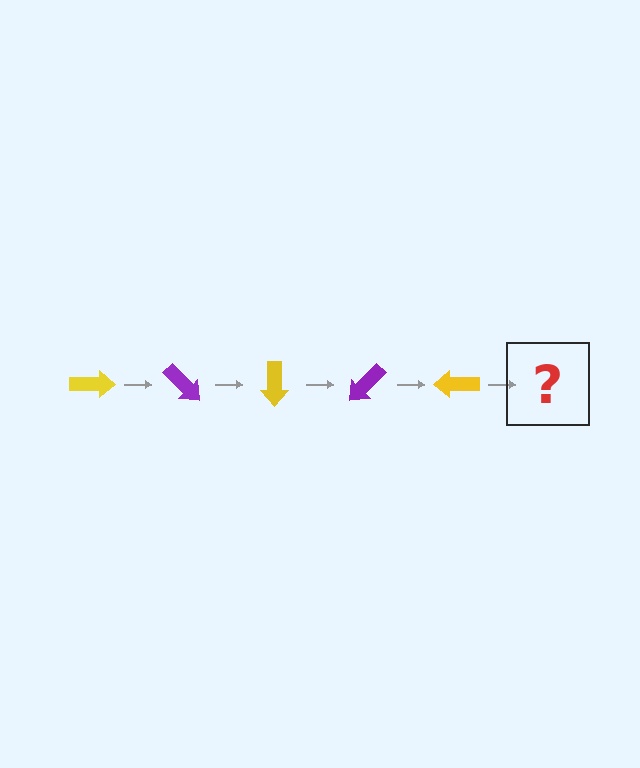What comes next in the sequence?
The next element should be a purple arrow, rotated 225 degrees from the start.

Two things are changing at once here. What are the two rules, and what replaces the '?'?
The two rules are that it rotates 45 degrees each step and the color cycles through yellow and purple. The '?' should be a purple arrow, rotated 225 degrees from the start.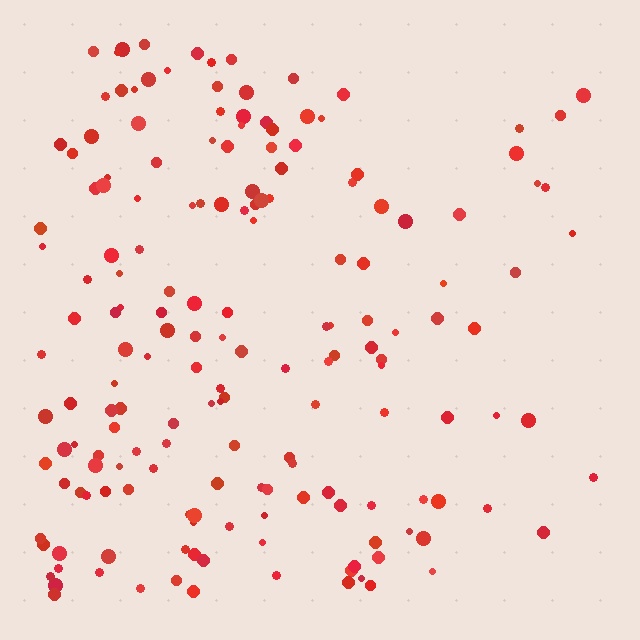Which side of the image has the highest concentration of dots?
The left.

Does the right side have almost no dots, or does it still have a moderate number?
Still a moderate number, just noticeably fewer than the left.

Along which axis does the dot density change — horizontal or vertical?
Horizontal.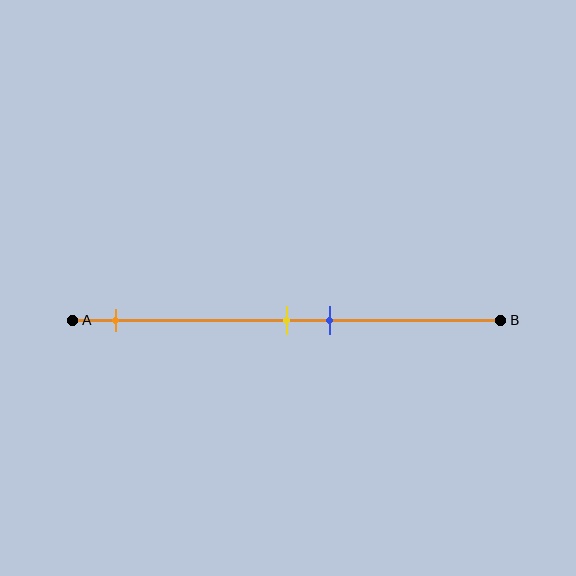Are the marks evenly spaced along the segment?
No, the marks are not evenly spaced.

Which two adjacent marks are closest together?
The yellow and blue marks are the closest adjacent pair.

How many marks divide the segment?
There are 3 marks dividing the segment.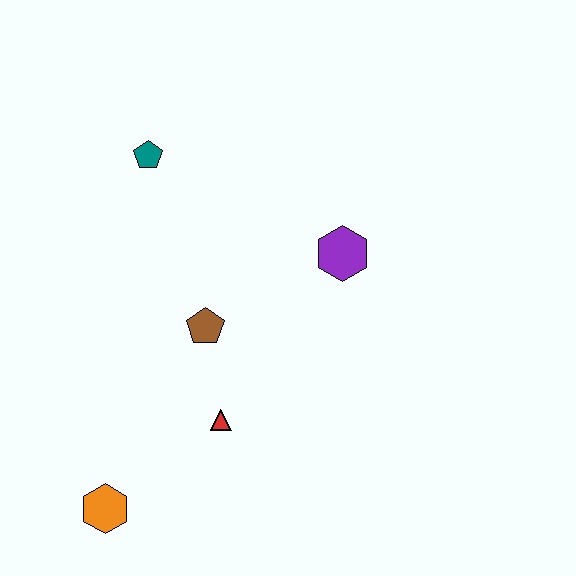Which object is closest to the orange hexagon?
The red triangle is closest to the orange hexagon.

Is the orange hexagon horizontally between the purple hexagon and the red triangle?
No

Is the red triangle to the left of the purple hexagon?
Yes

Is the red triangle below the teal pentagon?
Yes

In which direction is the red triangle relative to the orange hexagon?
The red triangle is to the right of the orange hexagon.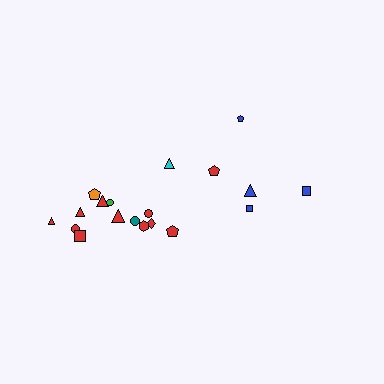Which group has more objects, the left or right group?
The left group.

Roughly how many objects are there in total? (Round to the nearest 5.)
Roughly 20 objects in total.